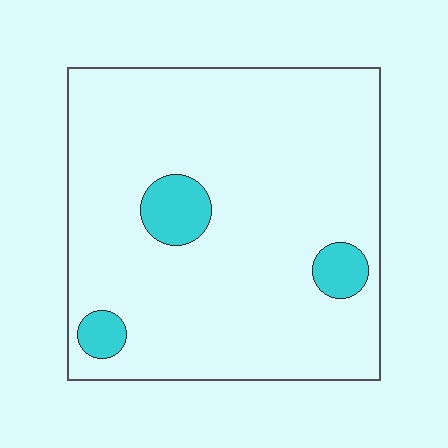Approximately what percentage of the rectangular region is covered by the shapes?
Approximately 10%.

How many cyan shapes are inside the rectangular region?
3.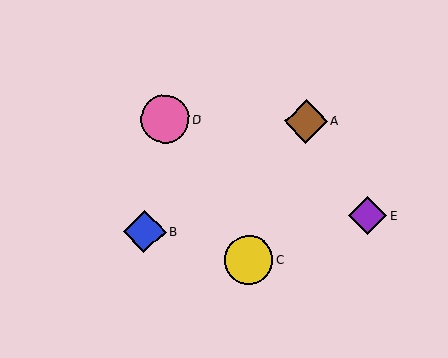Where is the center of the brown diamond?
The center of the brown diamond is at (306, 121).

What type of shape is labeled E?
Shape E is a purple diamond.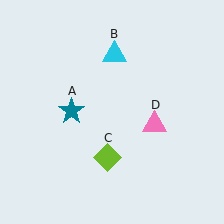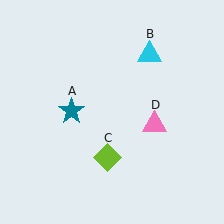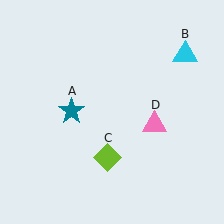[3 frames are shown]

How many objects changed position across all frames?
1 object changed position: cyan triangle (object B).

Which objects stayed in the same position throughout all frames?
Teal star (object A) and lime diamond (object C) and pink triangle (object D) remained stationary.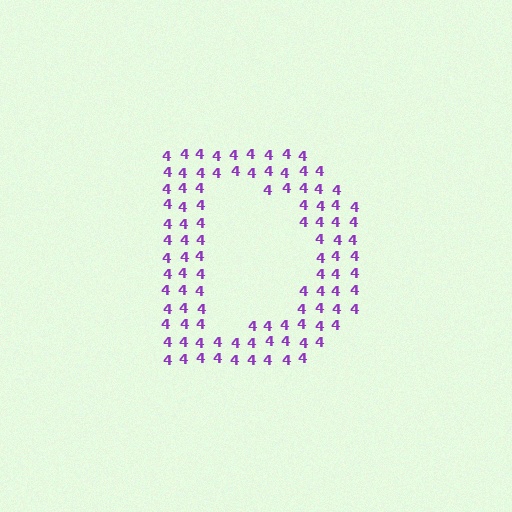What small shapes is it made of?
It is made of small digit 4's.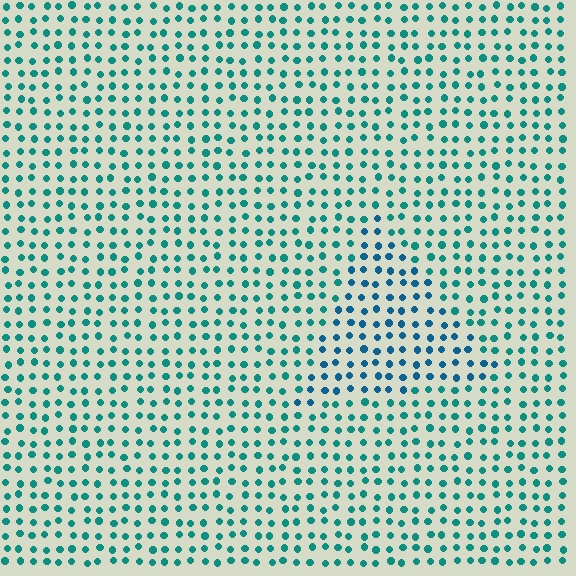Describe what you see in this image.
The image is filled with small teal elements in a uniform arrangement. A triangle-shaped region is visible where the elements are tinted to a slightly different hue, forming a subtle color boundary.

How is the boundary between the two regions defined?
The boundary is defined purely by a slight shift in hue (about 28 degrees). Spacing, size, and orientation are identical on both sides.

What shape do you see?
I see a triangle.